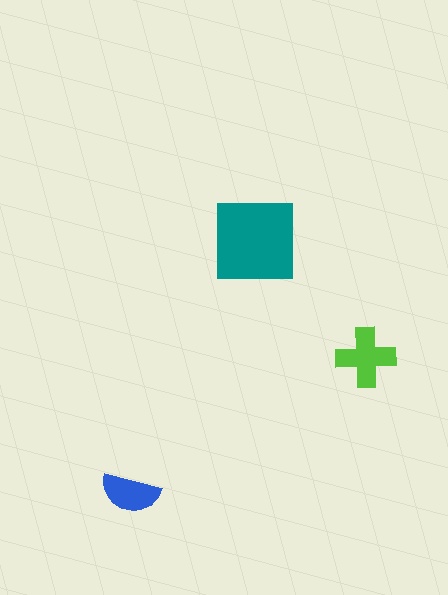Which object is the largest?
The teal square.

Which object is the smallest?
The blue semicircle.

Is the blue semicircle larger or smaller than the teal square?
Smaller.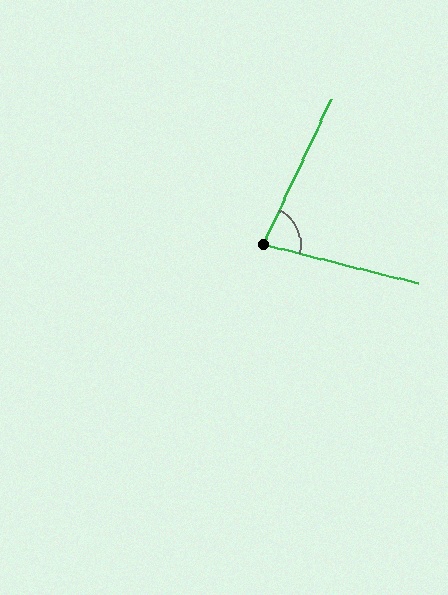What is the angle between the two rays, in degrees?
Approximately 79 degrees.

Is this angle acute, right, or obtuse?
It is acute.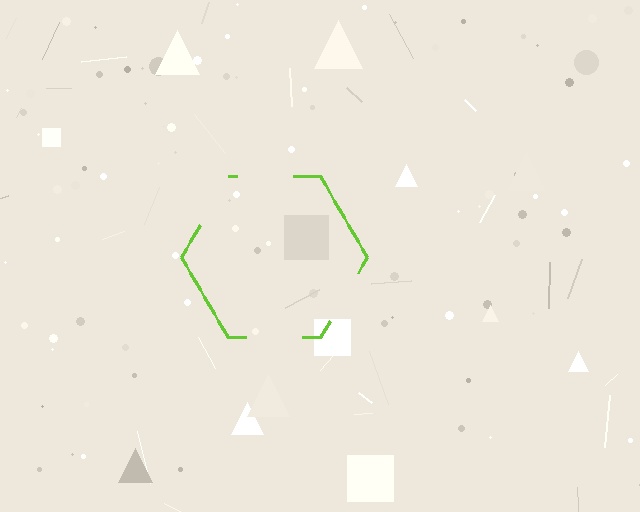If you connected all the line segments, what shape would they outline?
They would outline a hexagon.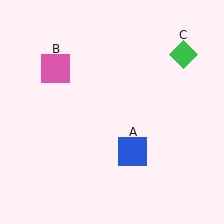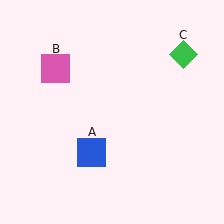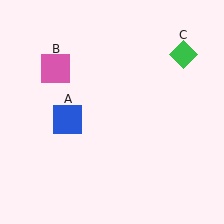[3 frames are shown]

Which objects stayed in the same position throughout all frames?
Pink square (object B) and green diamond (object C) remained stationary.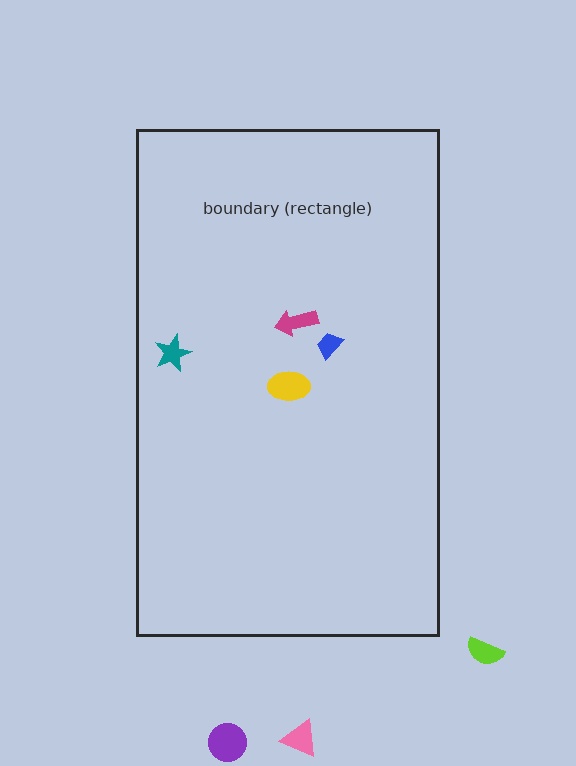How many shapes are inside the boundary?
4 inside, 3 outside.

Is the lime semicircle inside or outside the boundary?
Outside.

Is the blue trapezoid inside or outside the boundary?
Inside.